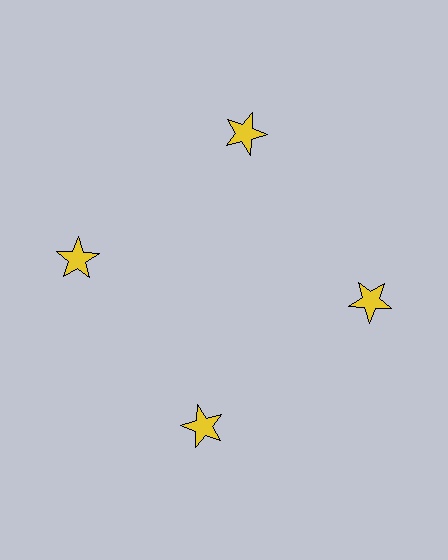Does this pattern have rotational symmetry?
Yes, this pattern has 4-fold rotational symmetry. It looks the same after rotating 90 degrees around the center.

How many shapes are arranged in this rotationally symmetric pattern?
There are 4 shapes, arranged in 4 groups of 1.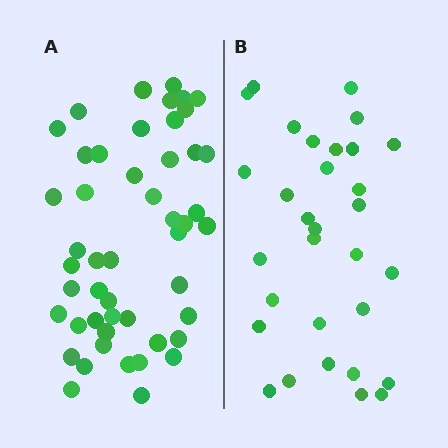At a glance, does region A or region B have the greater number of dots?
Region A (the left region) has more dots.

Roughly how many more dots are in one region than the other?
Region A has approximately 20 more dots than region B.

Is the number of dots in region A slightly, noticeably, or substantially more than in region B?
Region A has substantially more. The ratio is roughly 1.6 to 1.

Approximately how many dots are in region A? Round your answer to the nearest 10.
About 50 dots. (The exact count is 49, which rounds to 50.)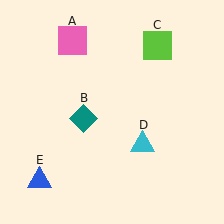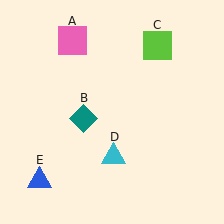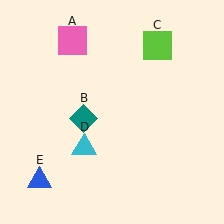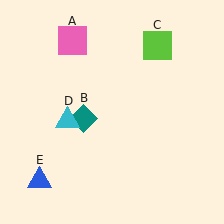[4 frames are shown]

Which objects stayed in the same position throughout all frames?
Pink square (object A) and teal diamond (object B) and lime square (object C) and blue triangle (object E) remained stationary.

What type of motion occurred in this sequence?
The cyan triangle (object D) rotated clockwise around the center of the scene.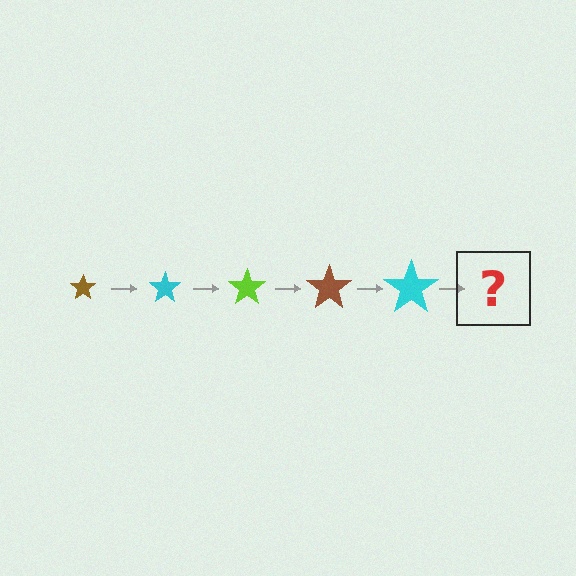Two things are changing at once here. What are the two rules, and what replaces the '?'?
The two rules are that the star grows larger each step and the color cycles through brown, cyan, and lime. The '?' should be a lime star, larger than the previous one.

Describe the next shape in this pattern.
It should be a lime star, larger than the previous one.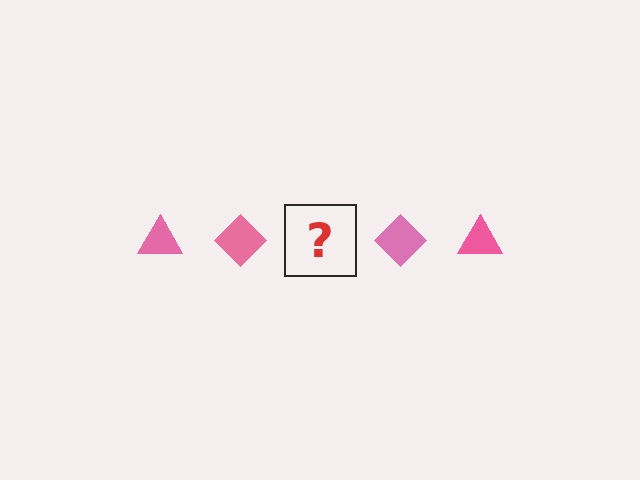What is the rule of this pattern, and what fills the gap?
The rule is that the pattern cycles through triangle, diamond shapes in pink. The gap should be filled with a pink triangle.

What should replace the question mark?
The question mark should be replaced with a pink triangle.